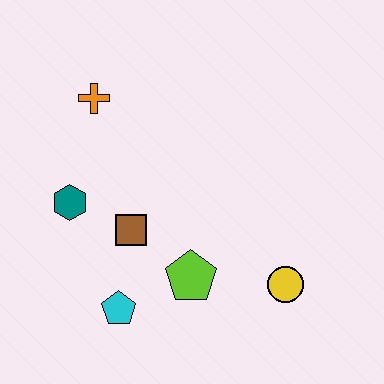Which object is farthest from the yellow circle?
The orange cross is farthest from the yellow circle.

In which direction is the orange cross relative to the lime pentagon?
The orange cross is above the lime pentagon.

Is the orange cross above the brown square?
Yes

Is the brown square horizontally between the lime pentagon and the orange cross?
Yes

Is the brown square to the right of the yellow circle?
No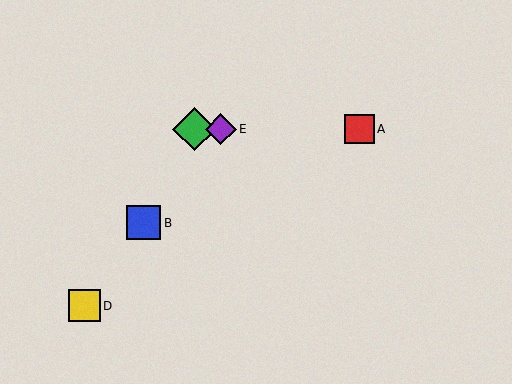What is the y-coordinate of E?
Object E is at y≈129.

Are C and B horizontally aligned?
No, C is at y≈129 and B is at y≈223.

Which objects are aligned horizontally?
Objects A, C, E are aligned horizontally.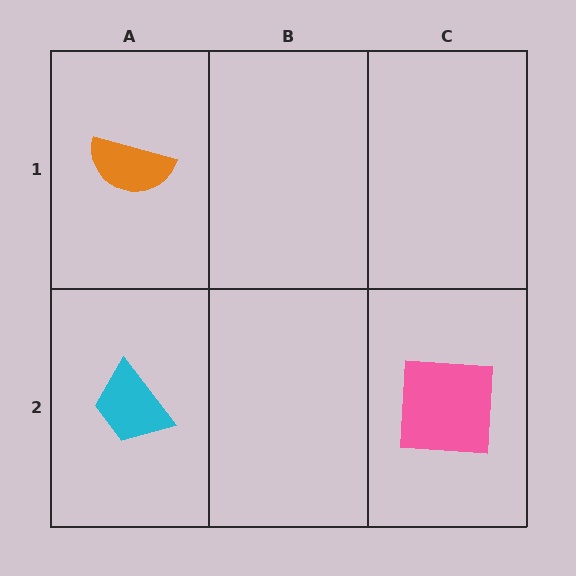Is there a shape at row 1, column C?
No, that cell is empty.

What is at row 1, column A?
An orange semicircle.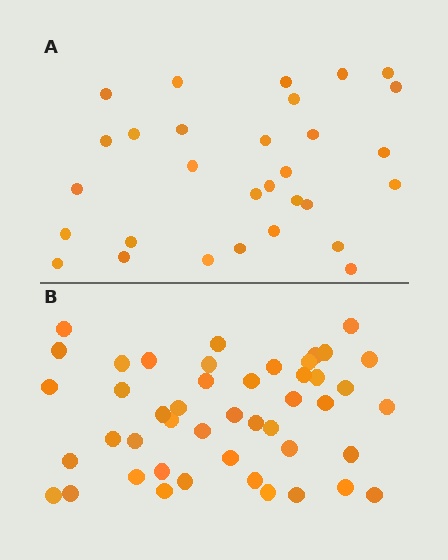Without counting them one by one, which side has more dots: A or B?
Region B (the bottom region) has more dots.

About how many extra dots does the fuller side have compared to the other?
Region B has approximately 15 more dots than region A.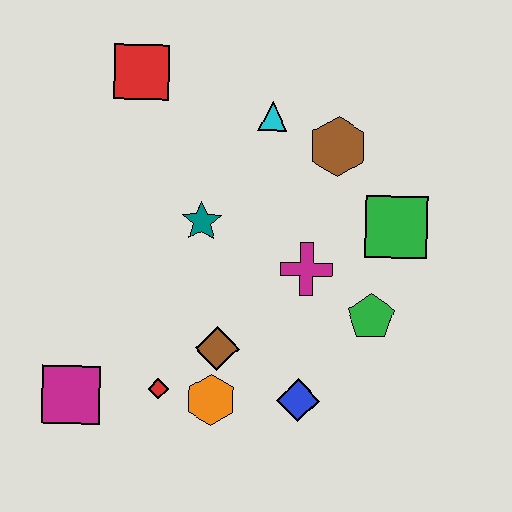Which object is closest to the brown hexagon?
The cyan triangle is closest to the brown hexagon.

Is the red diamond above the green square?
No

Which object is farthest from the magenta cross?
The magenta square is farthest from the magenta cross.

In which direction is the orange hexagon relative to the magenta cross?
The orange hexagon is below the magenta cross.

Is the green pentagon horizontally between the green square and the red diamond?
Yes